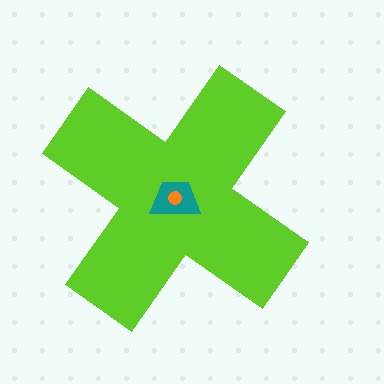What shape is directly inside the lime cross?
The teal trapezoid.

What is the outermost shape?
The lime cross.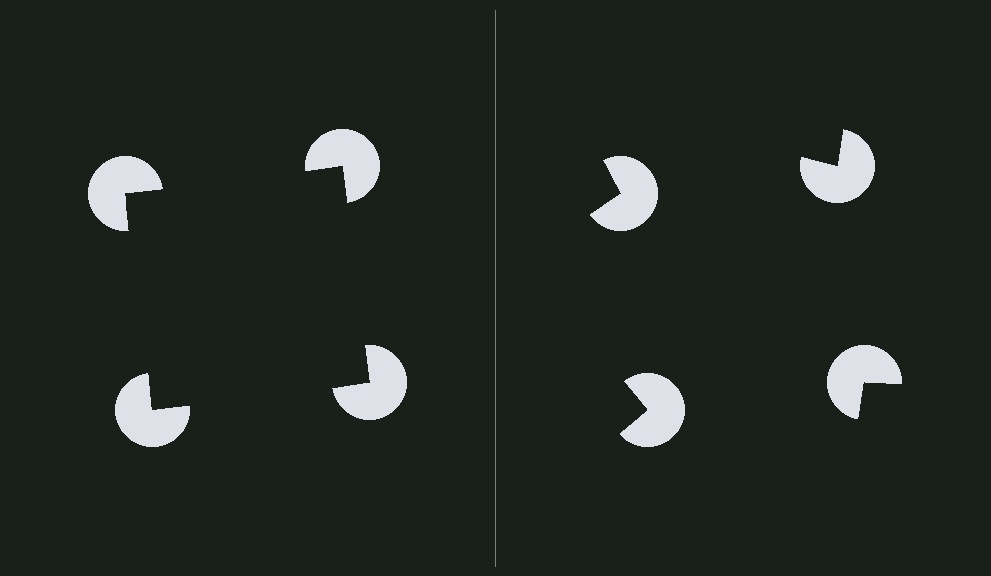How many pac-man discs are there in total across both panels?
8 — 4 on each side.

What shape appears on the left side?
An illusory square.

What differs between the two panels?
The pac-man discs are positioned identically on both sides; only the wedge orientations differ. On the left they align to a square; on the right they are misaligned.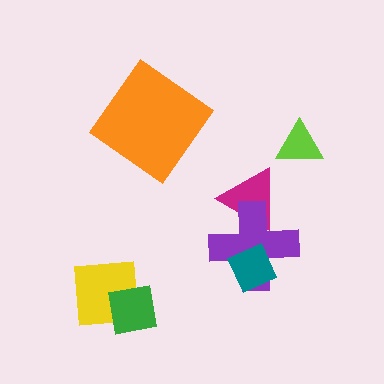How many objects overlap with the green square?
1 object overlaps with the green square.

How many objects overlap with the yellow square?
1 object overlaps with the yellow square.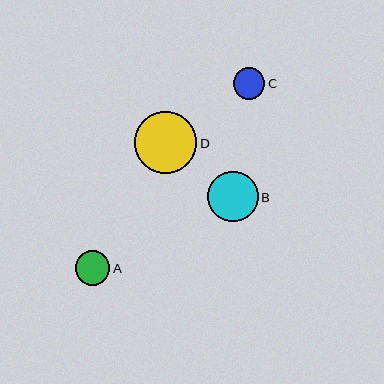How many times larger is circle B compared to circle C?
Circle B is approximately 1.6 times the size of circle C.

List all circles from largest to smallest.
From largest to smallest: D, B, A, C.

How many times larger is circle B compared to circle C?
Circle B is approximately 1.6 times the size of circle C.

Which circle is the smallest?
Circle C is the smallest with a size of approximately 32 pixels.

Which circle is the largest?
Circle D is the largest with a size of approximately 62 pixels.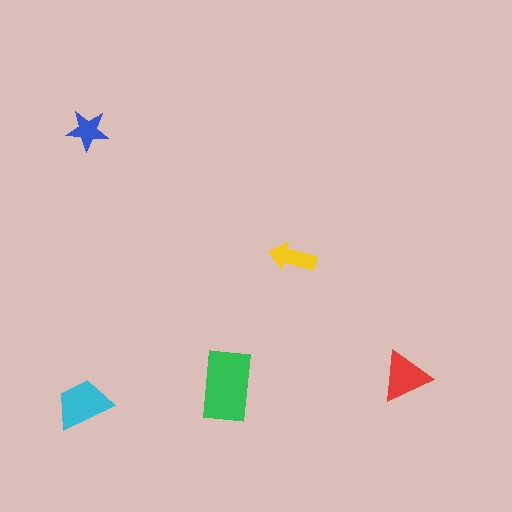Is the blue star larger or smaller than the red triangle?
Smaller.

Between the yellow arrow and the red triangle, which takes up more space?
The red triangle.